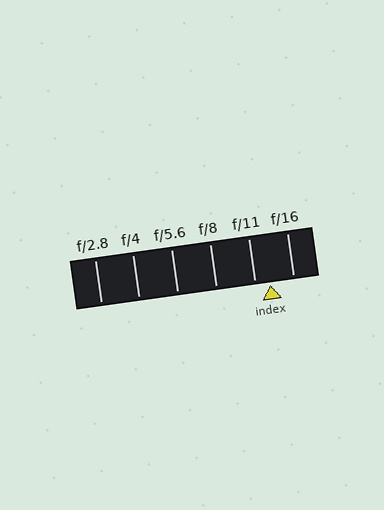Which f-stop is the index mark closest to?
The index mark is closest to f/11.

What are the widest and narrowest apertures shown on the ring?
The widest aperture shown is f/2.8 and the narrowest is f/16.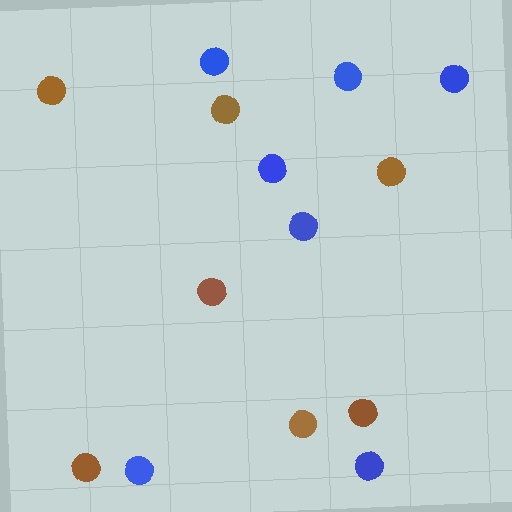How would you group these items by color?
There are 2 groups: one group of brown circles (7) and one group of blue circles (7).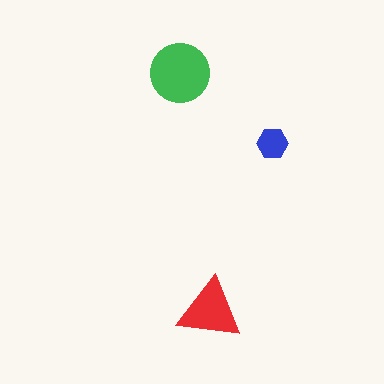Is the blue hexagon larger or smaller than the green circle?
Smaller.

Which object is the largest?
The green circle.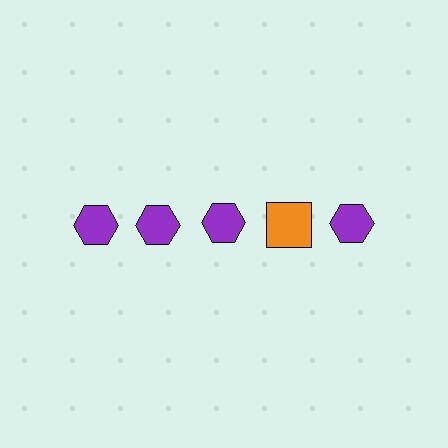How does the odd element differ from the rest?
It differs in both color (orange instead of purple) and shape (square instead of hexagon).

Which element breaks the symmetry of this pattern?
The orange square in the top row, second from right column breaks the symmetry. All other shapes are purple hexagons.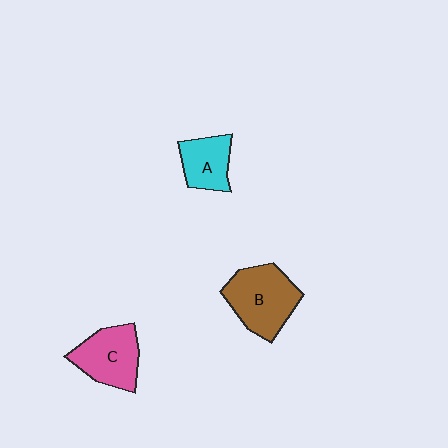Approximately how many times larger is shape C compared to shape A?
Approximately 1.4 times.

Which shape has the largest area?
Shape B (brown).